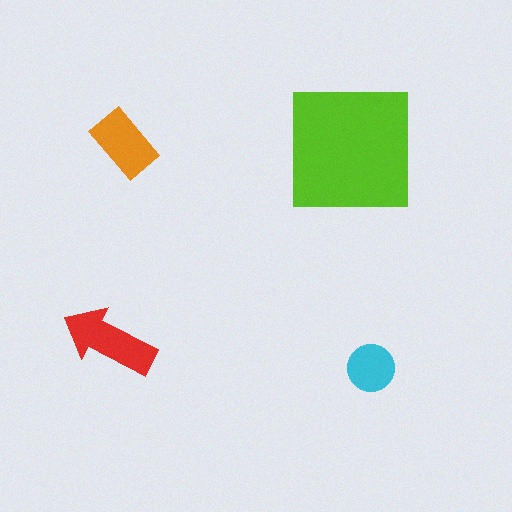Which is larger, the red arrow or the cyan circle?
The red arrow.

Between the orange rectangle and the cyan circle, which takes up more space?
The orange rectangle.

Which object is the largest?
The lime square.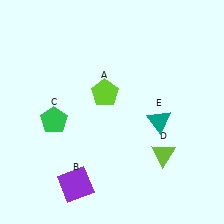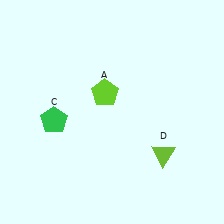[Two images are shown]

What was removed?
The teal triangle (E), the purple square (B) were removed in Image 2.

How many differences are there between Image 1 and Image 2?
There are 2 differences between the two images.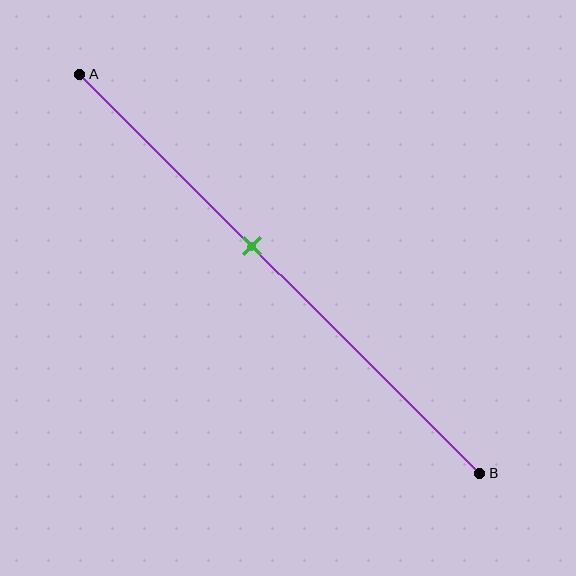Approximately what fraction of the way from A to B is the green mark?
The green mark is approximately 45% of the way from A to B.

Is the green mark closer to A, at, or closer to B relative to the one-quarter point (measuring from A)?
The green mark is closer to point B than the one-quarter point of segment AB.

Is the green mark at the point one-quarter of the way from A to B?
No, the mark is at about 45% from A, not at the 25% one-quarter point.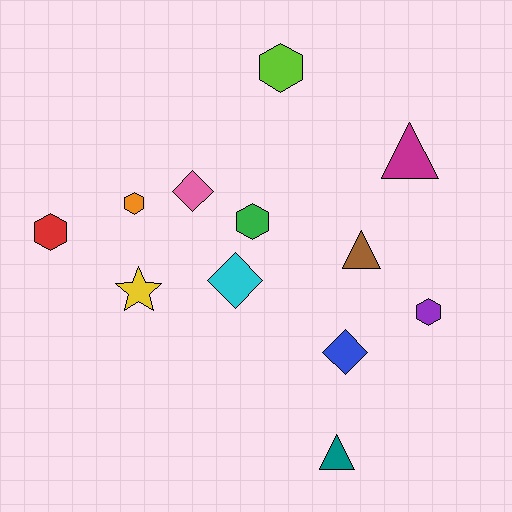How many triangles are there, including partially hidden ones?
There are 3 triangles.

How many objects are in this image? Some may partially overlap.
There are 12 objects.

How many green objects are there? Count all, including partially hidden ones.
There is 1 green object.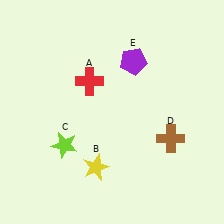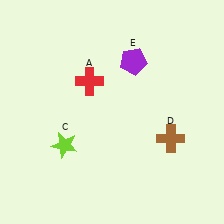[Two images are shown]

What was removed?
The yellow star (B) was removed in Image 2.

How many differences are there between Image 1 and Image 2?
There is 1 difference between the two images.